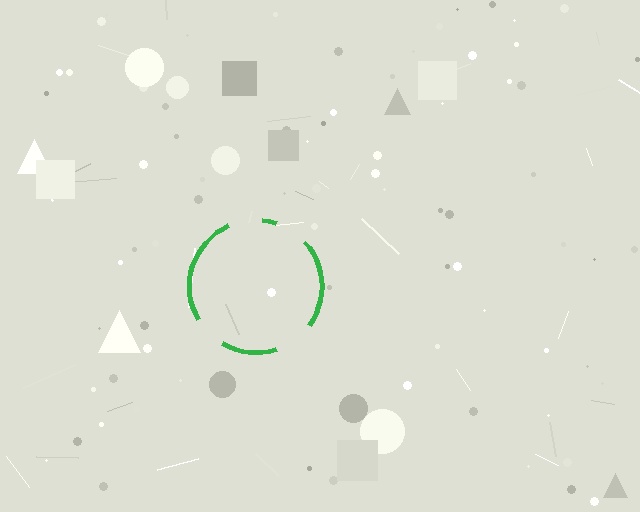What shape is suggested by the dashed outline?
The dashed outline suggests a circle.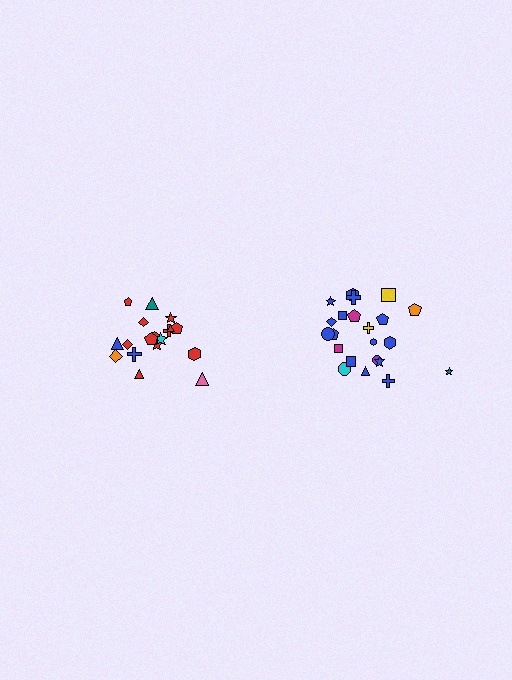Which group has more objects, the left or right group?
The right group.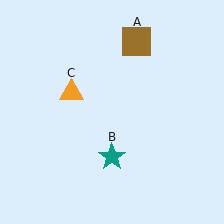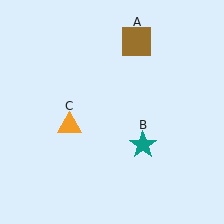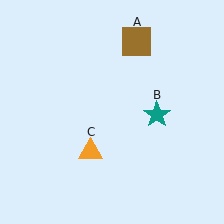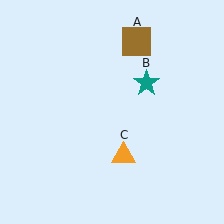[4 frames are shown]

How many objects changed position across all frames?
2 objects changed position: teal star (object B), orange triangle (object C).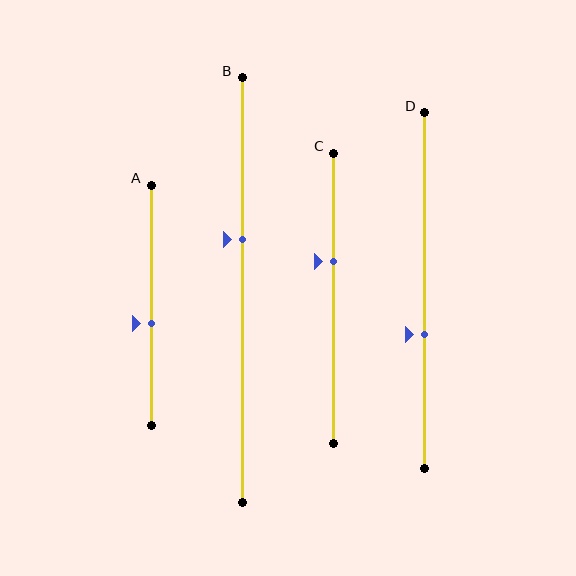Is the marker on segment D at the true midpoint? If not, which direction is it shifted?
No, the marker on segment D is shifted downward by about 12% of the segment length.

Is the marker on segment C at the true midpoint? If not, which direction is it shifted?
No, the marker on segment C is shifted upward by about 13% of the segment length.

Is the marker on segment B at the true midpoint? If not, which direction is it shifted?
No, the marker on segment B is shifted upward by about 12% of the segment length.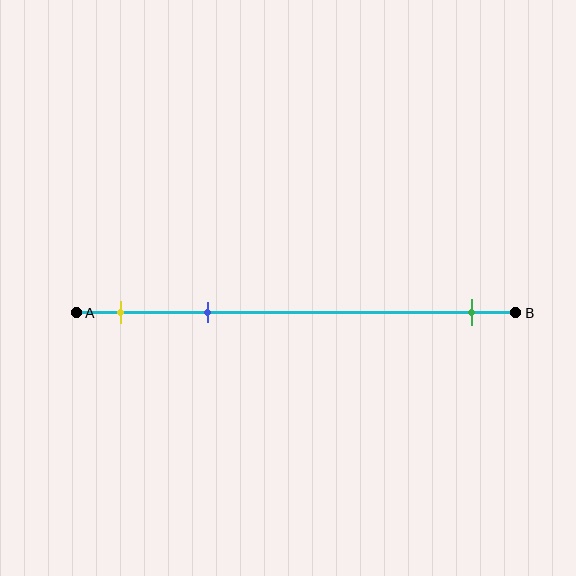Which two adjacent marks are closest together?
The yellow and blue marks are the closest adjacent pair.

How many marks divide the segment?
There are 3 marks dividing the segment.